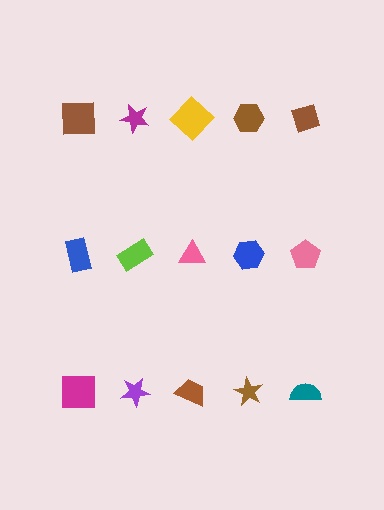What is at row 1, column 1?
A brown square.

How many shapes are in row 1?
5 shapes.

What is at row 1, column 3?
A yellow diamond.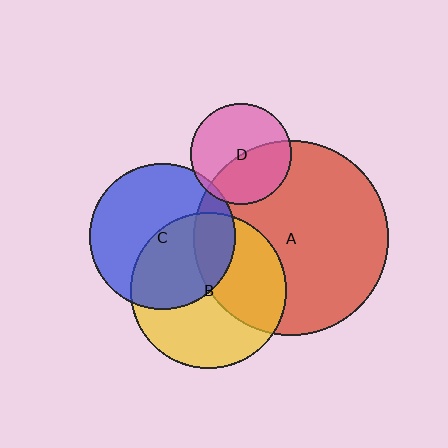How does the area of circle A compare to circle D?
Approximately 3.8 times.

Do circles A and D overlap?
Yes.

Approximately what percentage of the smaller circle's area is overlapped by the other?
Approximately 45%.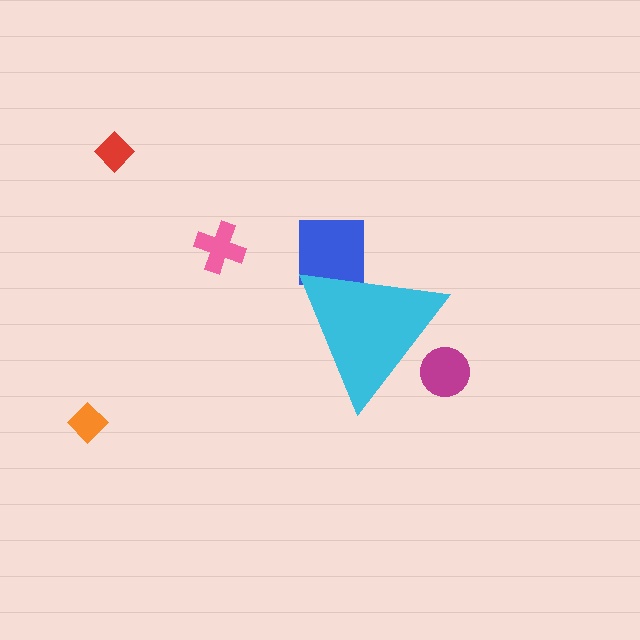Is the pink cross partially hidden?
No, the pink cross is fully visible.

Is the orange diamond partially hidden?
No, the orange diamond is fully visible.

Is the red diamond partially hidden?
No, the red diamond is fully visible.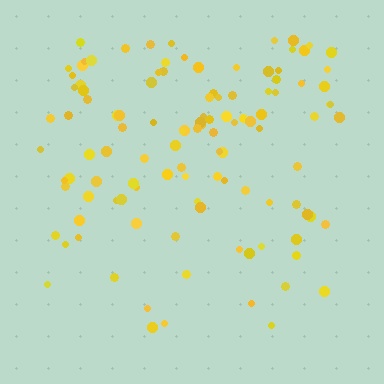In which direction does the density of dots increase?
From bottom to top, with the top side densest.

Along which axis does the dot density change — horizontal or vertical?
Vertical.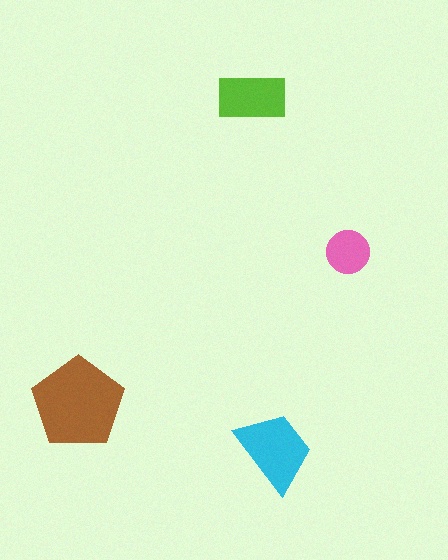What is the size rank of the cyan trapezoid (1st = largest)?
2nd.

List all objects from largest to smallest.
The brown pentagon, the cyan trapezoid, the lime rectangle, the pink circle.